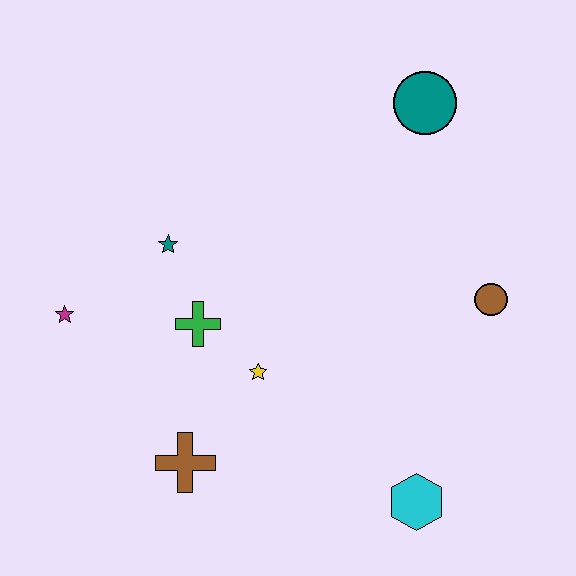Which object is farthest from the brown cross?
The teal circle is farthest from the brown cross.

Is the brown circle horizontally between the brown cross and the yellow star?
No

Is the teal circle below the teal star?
No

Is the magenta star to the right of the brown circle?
No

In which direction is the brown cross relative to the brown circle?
The brown cross is to the left of the brown circle.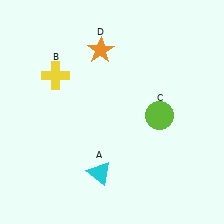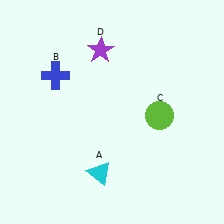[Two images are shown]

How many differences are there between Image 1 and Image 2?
There are 2 differences between the two images.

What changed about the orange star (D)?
In Image 1, D is orange. In Image 2, it changed to purple.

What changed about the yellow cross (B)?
In Image 1, B is yellow. In Image 2, it changed to blue.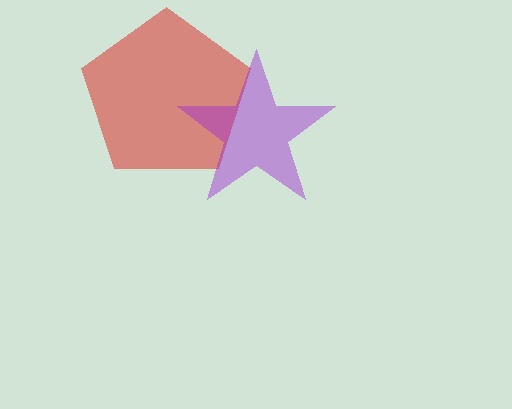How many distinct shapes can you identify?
There are 2 distinct shapes: a red pentagon, a purple star.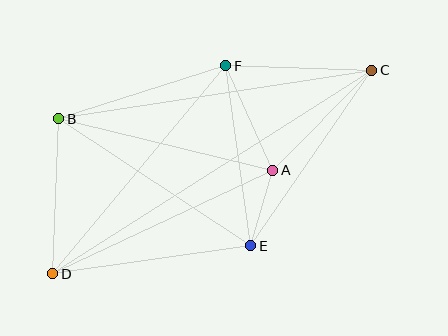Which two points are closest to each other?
Points A and E are closest to each other.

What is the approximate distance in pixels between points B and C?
The distance between B and C is approximately 317 pixels.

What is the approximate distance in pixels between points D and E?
The distance between D and E is approximately 200 pixels.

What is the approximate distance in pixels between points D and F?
The distance between D and F is approximately 270 pixels.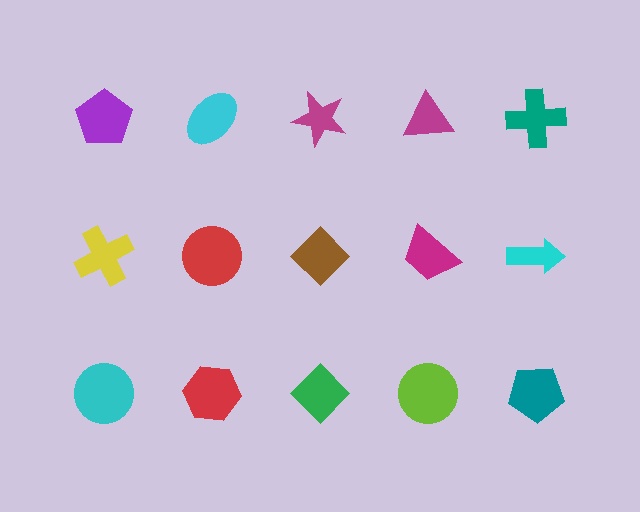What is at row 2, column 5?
A cyan arrow.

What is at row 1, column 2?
A cyan ellipse.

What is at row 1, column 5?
A teal cross.